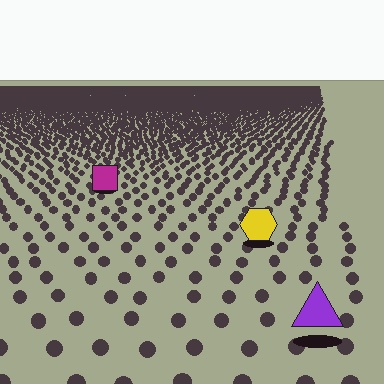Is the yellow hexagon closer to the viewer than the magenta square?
Yes. The yellow hexagon is closer — you can tell from the texture gradient: the ground texture is coarser near it.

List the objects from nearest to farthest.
From nearest to farthest: the purple triangle, the yellow hexagon, the magenta square.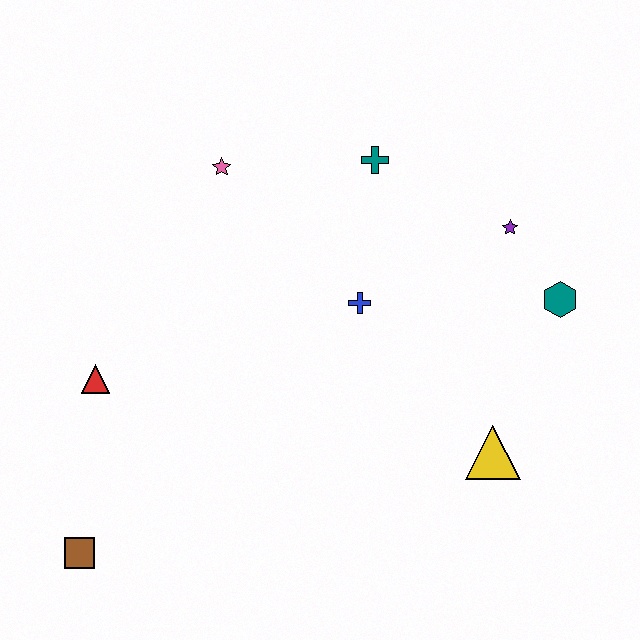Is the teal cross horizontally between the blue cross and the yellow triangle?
Yes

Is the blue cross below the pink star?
Yes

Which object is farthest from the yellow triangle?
The brown square is farthest from the yellow triangle.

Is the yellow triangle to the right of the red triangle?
Yes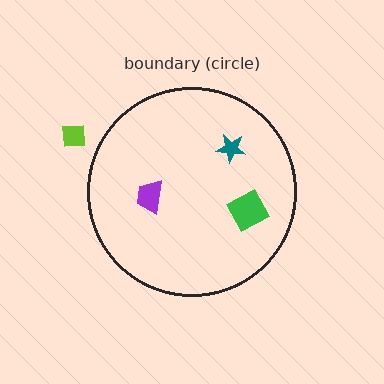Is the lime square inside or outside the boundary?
Outside.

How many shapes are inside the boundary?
3 inside, 1 outside.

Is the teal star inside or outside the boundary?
Inside.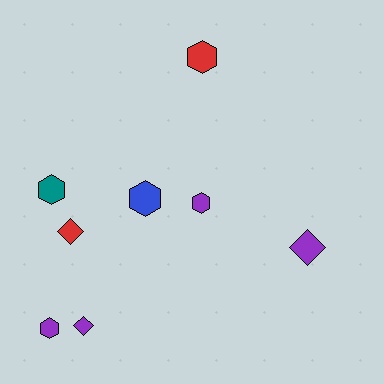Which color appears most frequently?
Purple, with 4 objects.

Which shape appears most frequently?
Hexagon, with 5 objects.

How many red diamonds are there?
There is 1 red diamond.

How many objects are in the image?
There are 8 objects.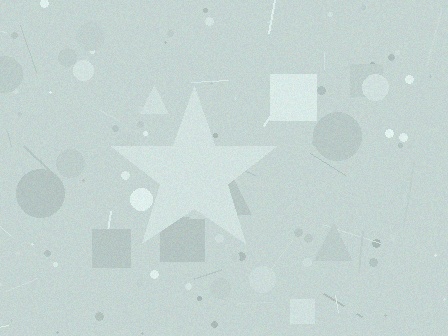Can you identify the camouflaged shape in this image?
The camouflaged shape is a star.